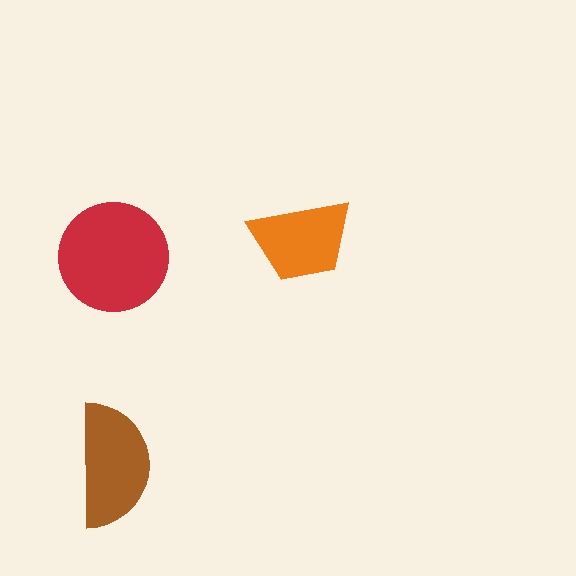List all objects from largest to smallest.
The red circle, the brown semicircle, the orange trapezoid.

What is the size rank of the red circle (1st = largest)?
1st.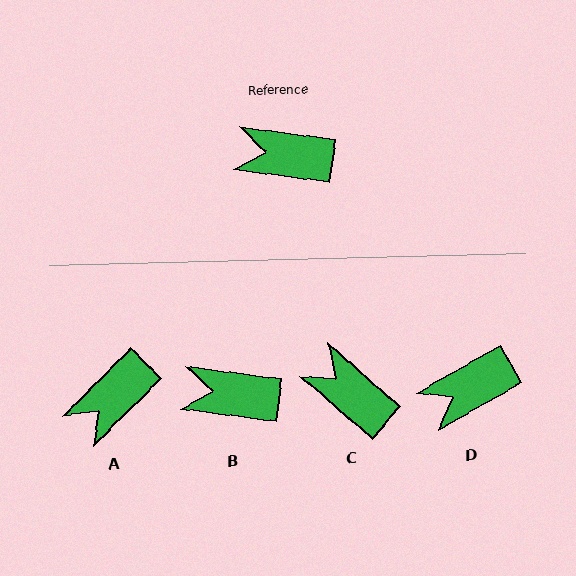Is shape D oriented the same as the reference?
No, it is off by about 37 degrees.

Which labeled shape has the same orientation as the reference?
B.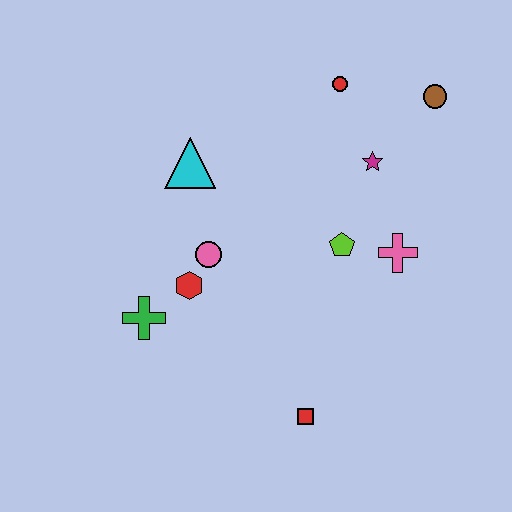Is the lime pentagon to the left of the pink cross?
Yes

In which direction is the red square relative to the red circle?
The red square is below the red circle.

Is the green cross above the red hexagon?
No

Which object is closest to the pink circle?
The red hexagon is closest to the pink circle.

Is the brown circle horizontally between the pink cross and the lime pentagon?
No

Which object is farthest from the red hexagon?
The brown circle is farthest from the red hexagon.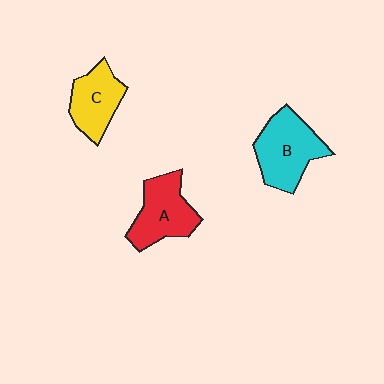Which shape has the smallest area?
Shape C (yellow).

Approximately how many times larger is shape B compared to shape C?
Approximately 1.3 times.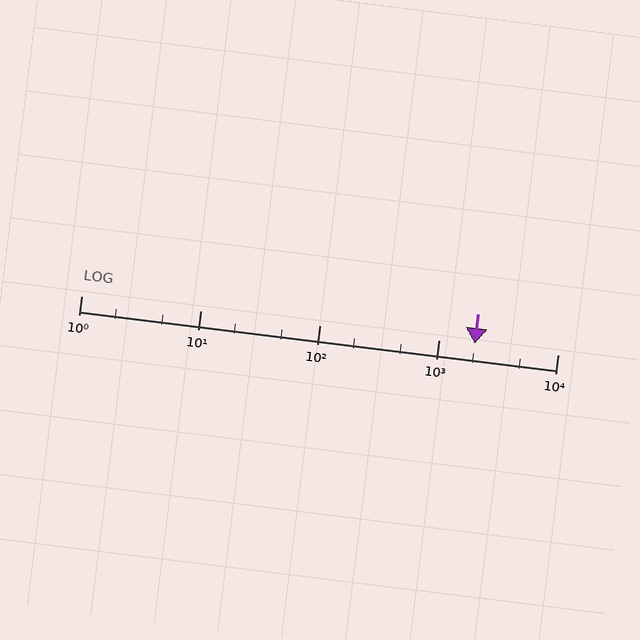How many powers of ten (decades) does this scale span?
The scale spans 4 decades, from 1 to 10000.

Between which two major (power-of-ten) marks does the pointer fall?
The pointer is between 1000 and 10000.